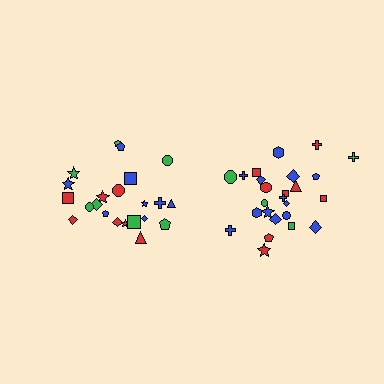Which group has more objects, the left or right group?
The right group.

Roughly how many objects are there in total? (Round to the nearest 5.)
Roughly 45 objects in total.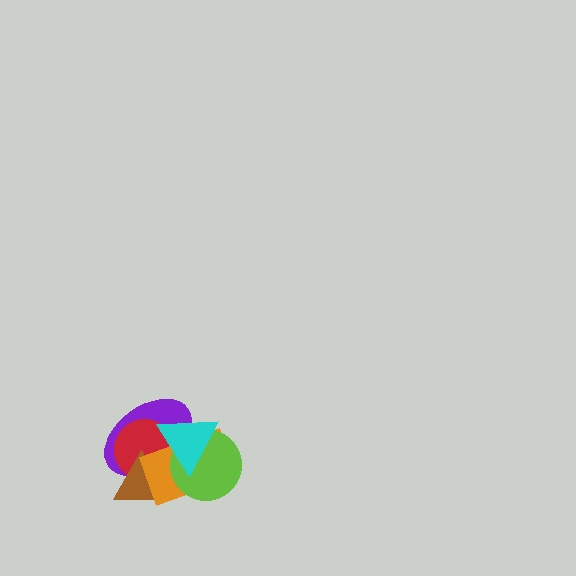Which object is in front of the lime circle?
The cyan triangle is in front of the lime circle.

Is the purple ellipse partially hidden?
Yes, it is partially covered by another shape.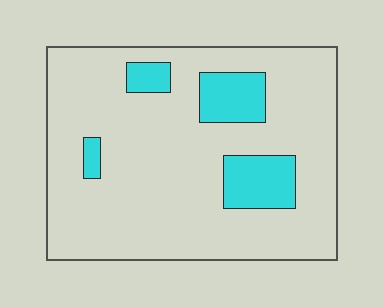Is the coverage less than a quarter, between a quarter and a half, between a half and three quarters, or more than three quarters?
Less than a quarter.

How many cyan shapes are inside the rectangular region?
4.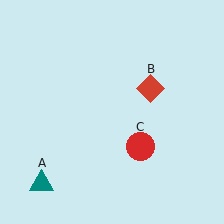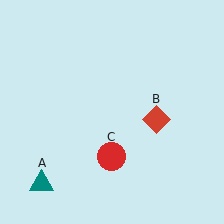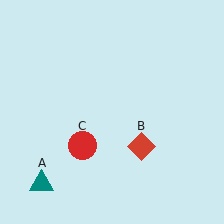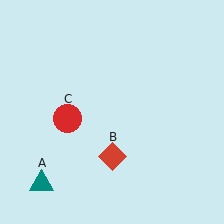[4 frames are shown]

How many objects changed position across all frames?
2 objects changed position: red diamond (object B), red circle (object C).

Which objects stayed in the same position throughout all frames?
Teal triangle (object A) remained stationary.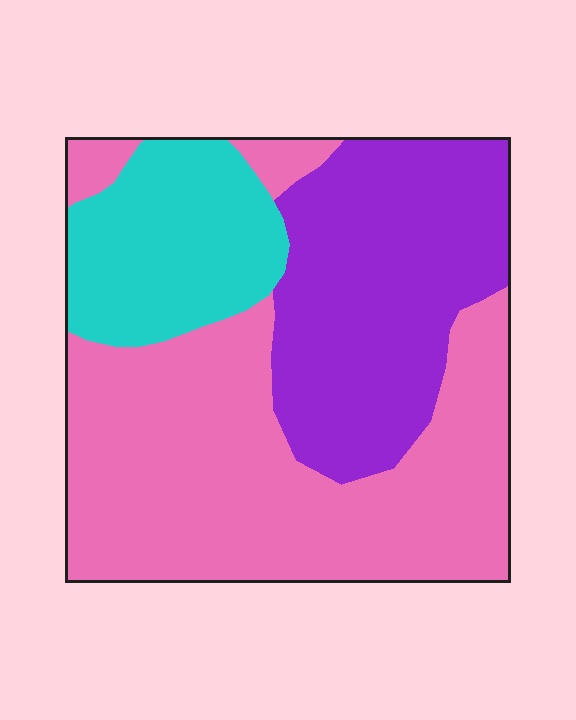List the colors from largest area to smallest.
From largest to smallest: pink, purple, cyan.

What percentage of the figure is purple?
Purple takes up between a quarter and a half of the figure.